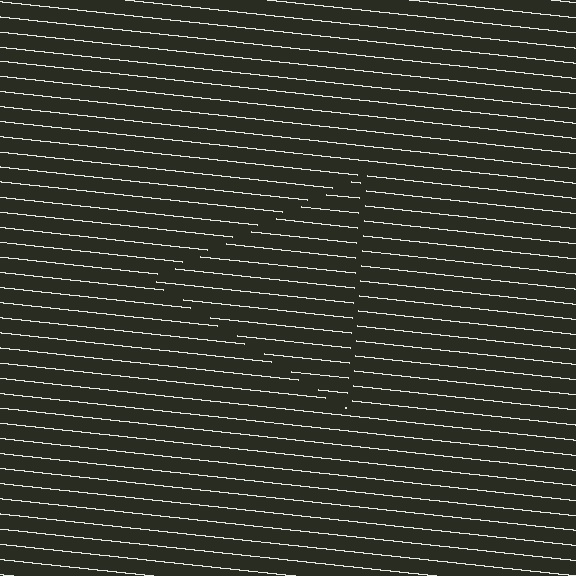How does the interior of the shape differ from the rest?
The interior of the shape contains the same grating, shifted by half a period — the contour is defined by the phase discontinuity where line-ends from the inner and outer gratings abut.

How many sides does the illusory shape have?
3 sides — the line-ends trace a triangle.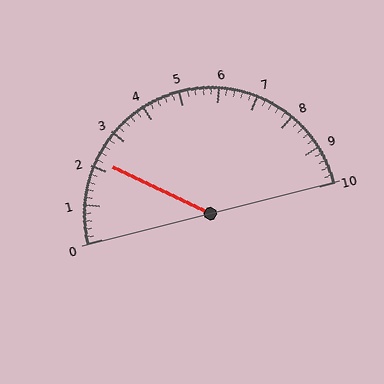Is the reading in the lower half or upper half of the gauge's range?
The reading is in the lower half of the range (0 to 10).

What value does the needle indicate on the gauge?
The needle indicates approximately 2.2.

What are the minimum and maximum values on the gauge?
The gauge ranges from 0 to 10.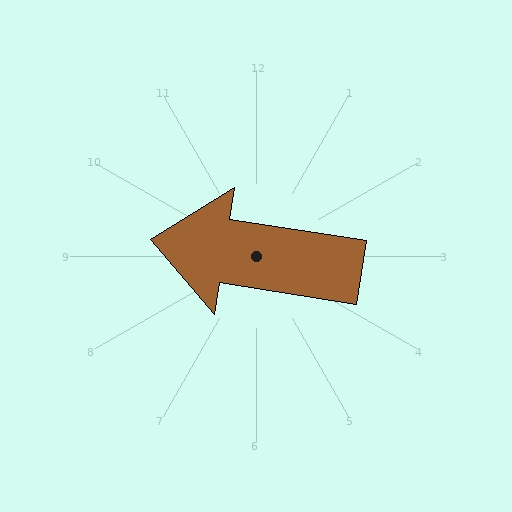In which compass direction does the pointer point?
West.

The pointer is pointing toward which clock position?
Roughly 9 o'clock.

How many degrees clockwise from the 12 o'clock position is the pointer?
Approximately 279 degrees.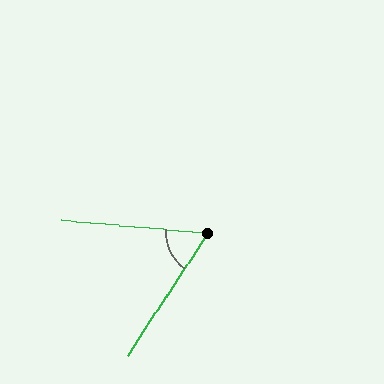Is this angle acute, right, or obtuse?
It is acute.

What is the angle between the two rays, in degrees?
Approximately 62 degrees.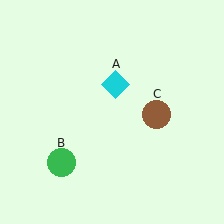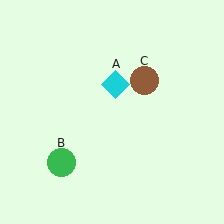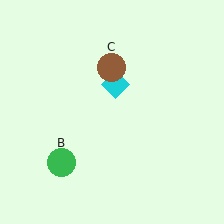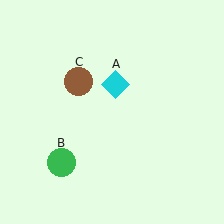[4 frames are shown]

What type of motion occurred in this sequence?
The brown circle (object C) rotated counterclockwise around the center of the scene.